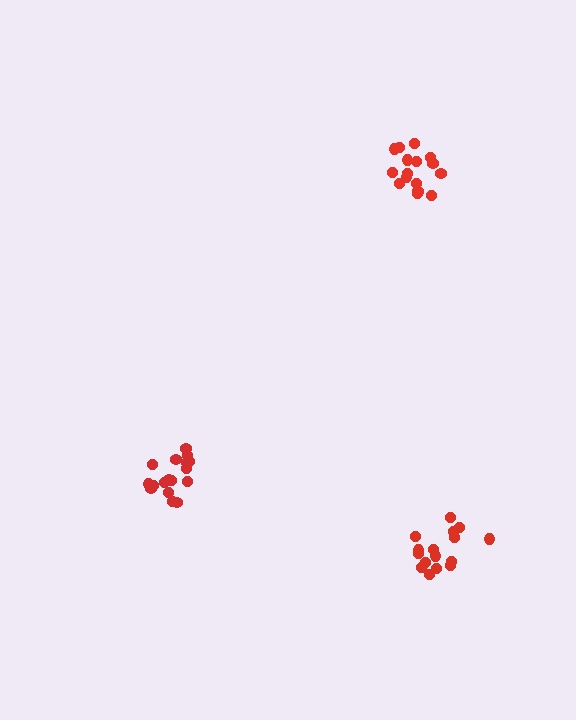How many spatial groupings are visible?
There are 3 spatial groupings.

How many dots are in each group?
Group 1: 16 dots, Group 2: 17 dots, Group 3: 16 dots (49 total).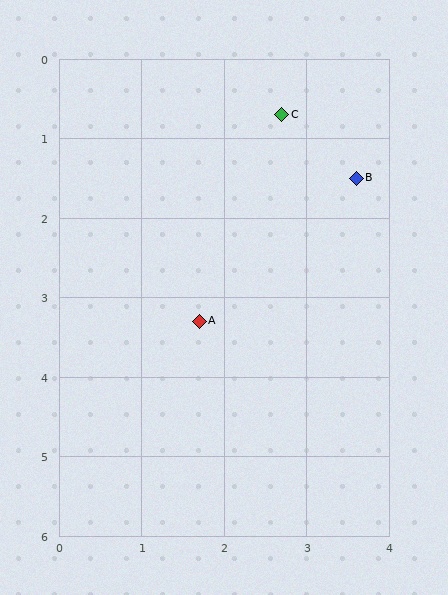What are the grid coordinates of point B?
Point B is at approximately (3.6, 1.5).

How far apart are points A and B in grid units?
Points A and B are about 2.6 grid units apart.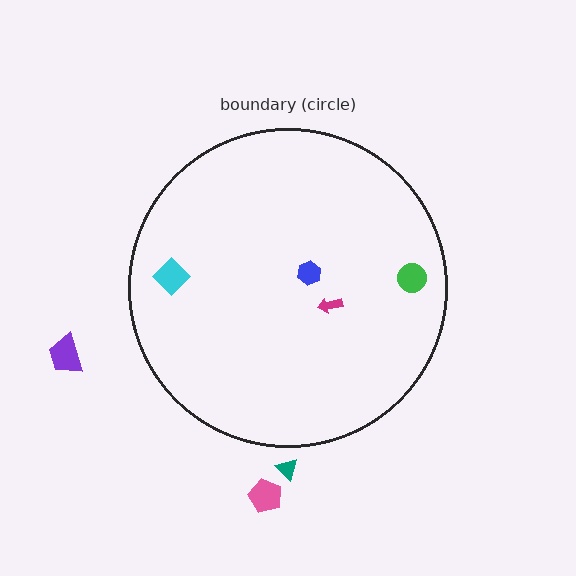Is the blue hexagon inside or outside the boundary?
Inside.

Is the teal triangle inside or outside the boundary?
Outside.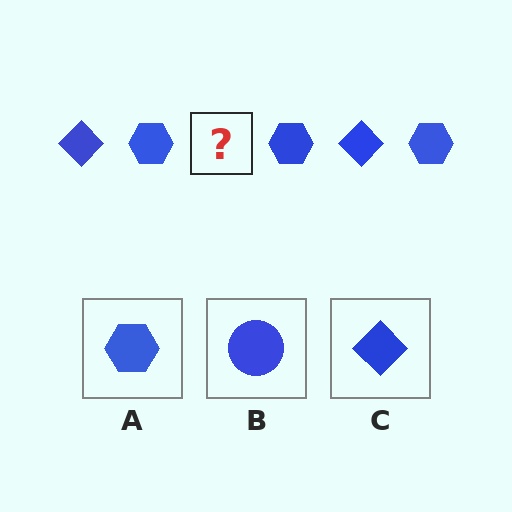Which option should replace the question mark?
Option C.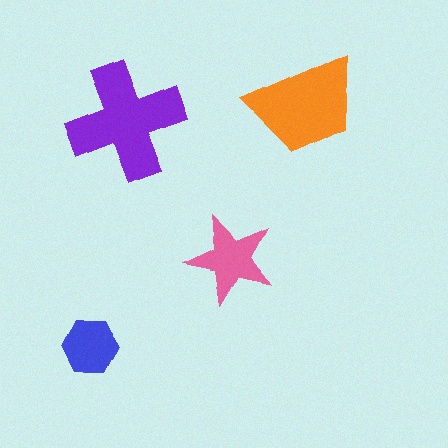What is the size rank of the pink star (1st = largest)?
3rd.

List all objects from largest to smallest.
The purple cross, the orange trapezoid, the pink star, the blue hexagon.